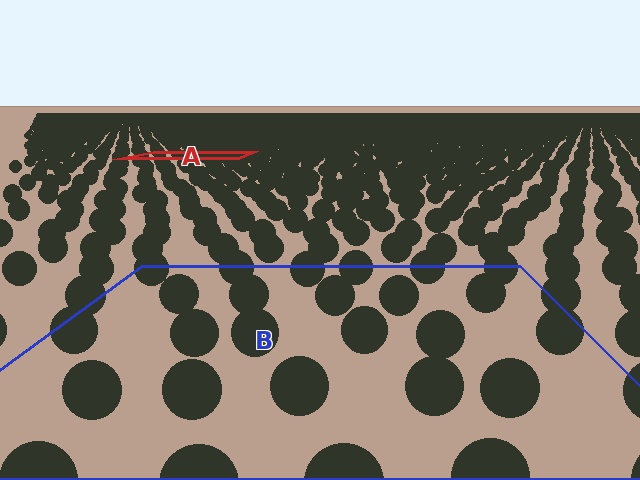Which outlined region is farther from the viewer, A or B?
Region A is farther from the viewer — the texture elements inside it appear smaller and more densely packed.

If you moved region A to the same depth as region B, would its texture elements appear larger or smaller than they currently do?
They would appear larger. At a closer depth, the same texture elements are projected at a bigger on-screen size.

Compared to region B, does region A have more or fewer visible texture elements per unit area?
Region A has more texture elements per unit area — they are packed more densely because it is farther away.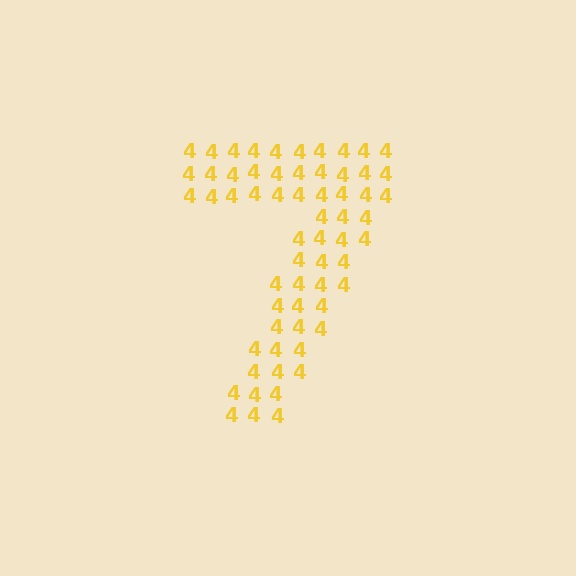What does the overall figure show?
The overall figure shows the digit 7.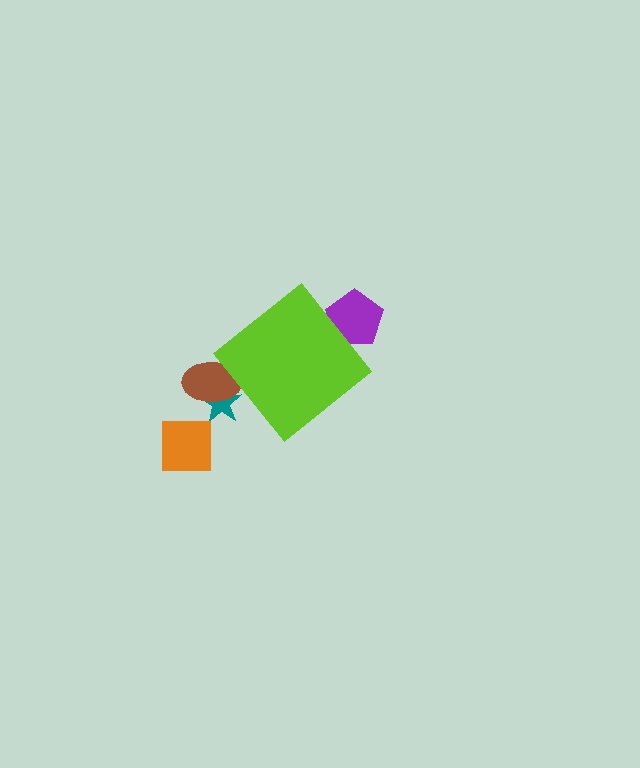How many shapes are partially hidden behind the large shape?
3 shapes are partially hidden.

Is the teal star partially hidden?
Yes, the teal star is partially hidden behind the lime diamond.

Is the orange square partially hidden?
No, the orange square is fully visible.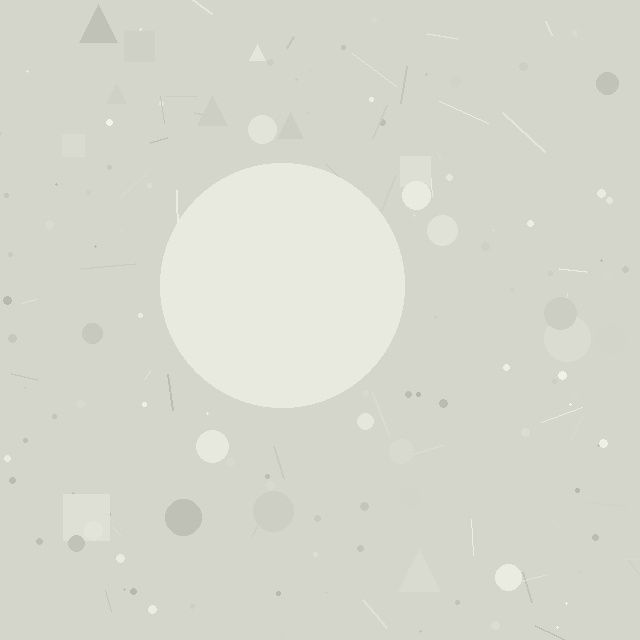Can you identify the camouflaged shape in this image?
The camouflaged shape is a circle.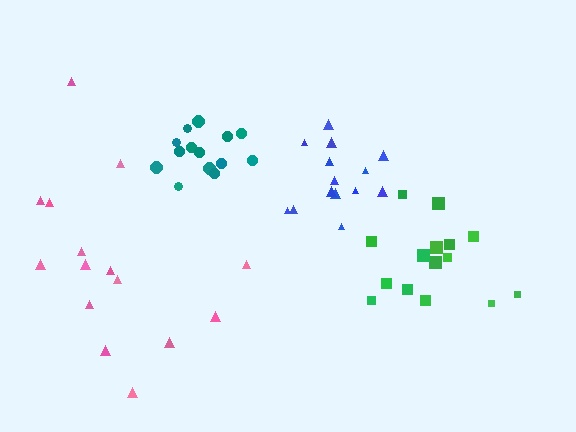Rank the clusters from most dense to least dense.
teal, green, blue, pink.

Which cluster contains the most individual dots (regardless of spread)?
Green (15).